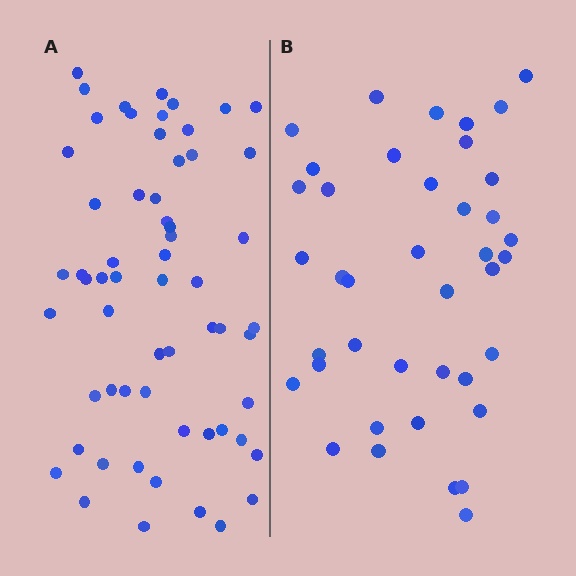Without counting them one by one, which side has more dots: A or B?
Region A (the left region) has more dots.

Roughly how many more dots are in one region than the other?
Region A has approximately 20 more dots than region B.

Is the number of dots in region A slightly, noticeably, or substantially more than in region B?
Region A has substantially more. The ratio is roughly 1.5 to 1.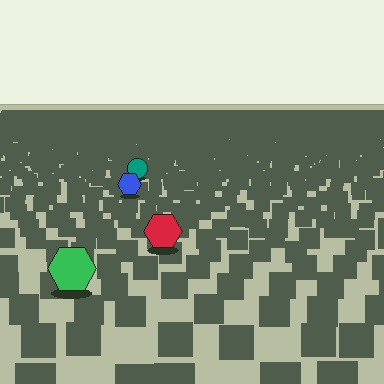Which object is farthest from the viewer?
The teal circle is farthest from the viewer. It appears smaller and the ground texture around it is denser.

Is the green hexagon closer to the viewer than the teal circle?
Yes. The green hexagon is closer — you can tell from the texture gradient: the ground texture is coarser near it.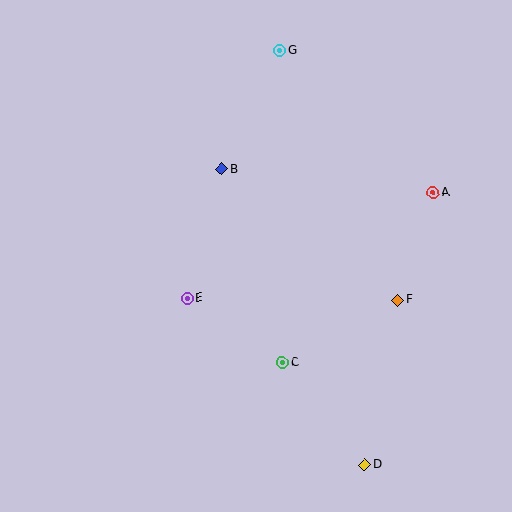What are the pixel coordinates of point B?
Point B is at (222, 169).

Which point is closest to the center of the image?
Point E at (187, 298) is closest to the center.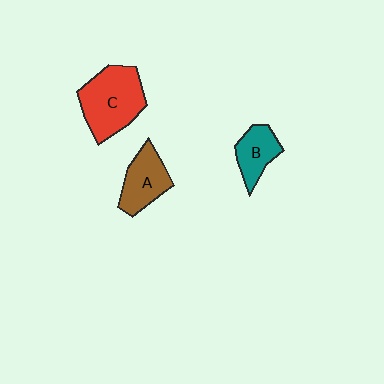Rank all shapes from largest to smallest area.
From largest to smallest: C (red), A (brown), B (teal).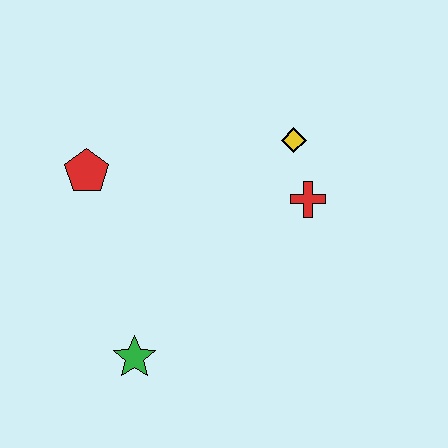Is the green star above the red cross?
No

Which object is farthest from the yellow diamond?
The green star is farthest from the yellow diamond.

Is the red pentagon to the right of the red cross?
No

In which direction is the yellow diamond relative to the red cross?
The yellow diamond is above the red cross.